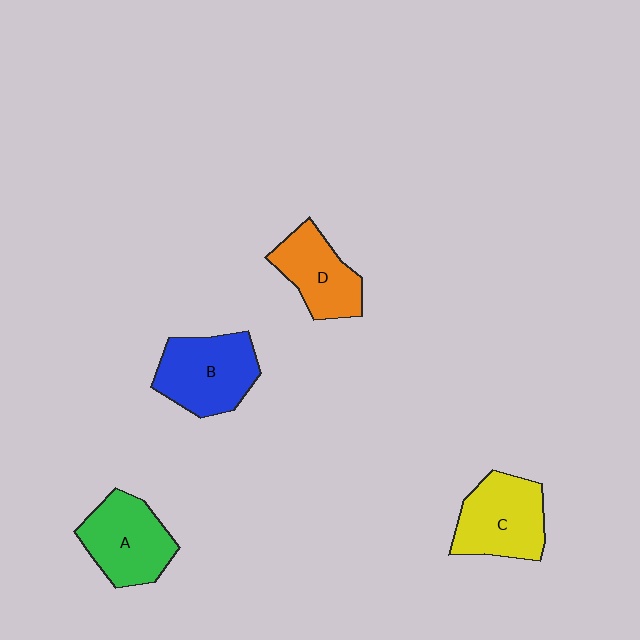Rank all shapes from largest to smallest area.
From largest to smallest: B (blue), C (yellow), A (green), D (orange).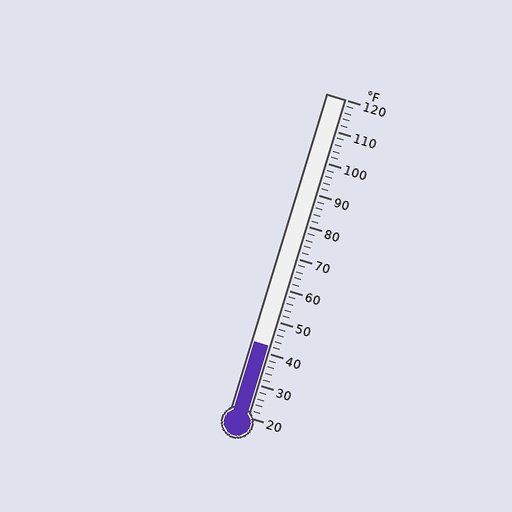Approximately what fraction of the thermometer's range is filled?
The thermometer is filled to approximately 20% of its range.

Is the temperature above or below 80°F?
The temperature is below 80°F.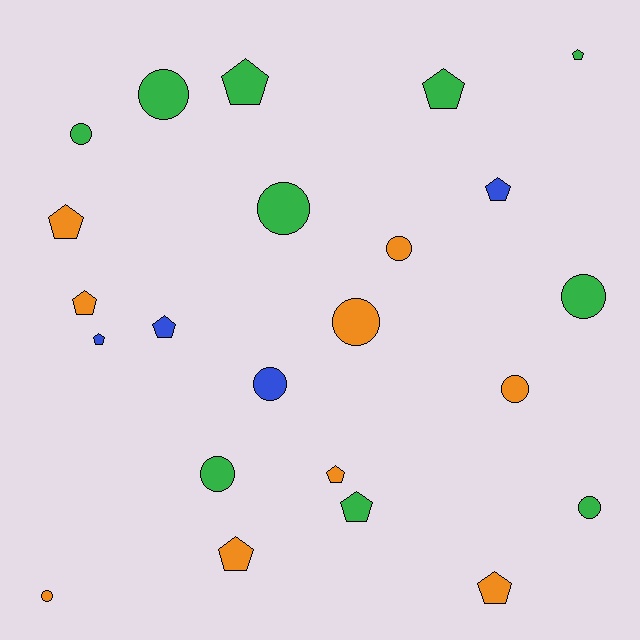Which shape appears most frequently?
Pentagon, with 12 objects.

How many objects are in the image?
There are 23 objects.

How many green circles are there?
There are 6 green circles.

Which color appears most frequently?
Green, with 10 objects.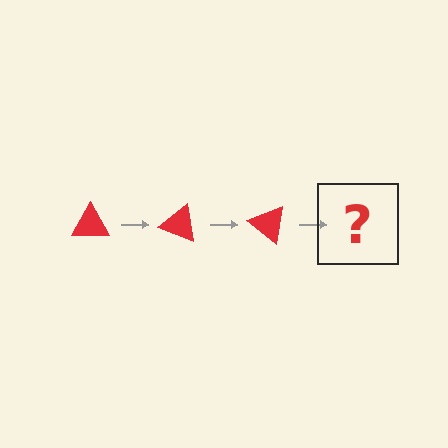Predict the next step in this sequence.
The next step is a red triangle rotated 60 degrees.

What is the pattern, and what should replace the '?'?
The pattern is that the triangle rotates 20 degrees each step. The '?' should be a red triangle rotated 60 degrees.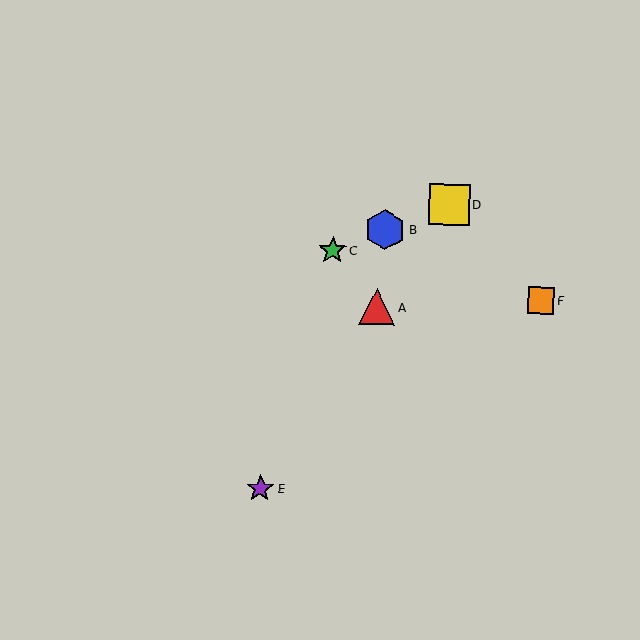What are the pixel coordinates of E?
Object E is at (260, 488).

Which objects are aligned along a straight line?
Objects B, C, D are aligned along a straight line.